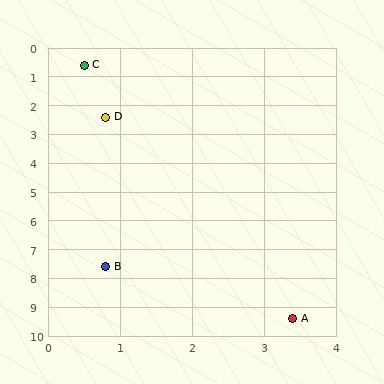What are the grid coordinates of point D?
Point D is at approximately (0.8, 2.4).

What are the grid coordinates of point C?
Point C is at approximately (0.5, 0.6).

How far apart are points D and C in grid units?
Points D and C are about 1.8 grid units apart.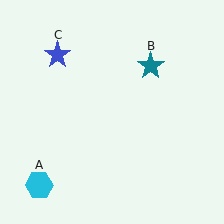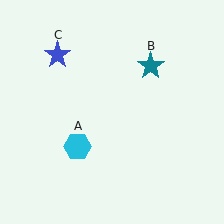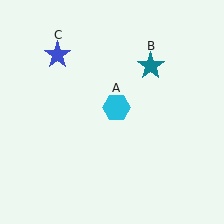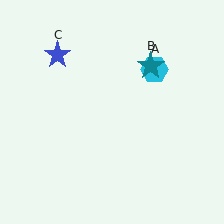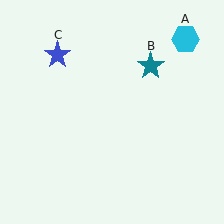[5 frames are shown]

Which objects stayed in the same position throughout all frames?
Teal star (object B) and blue star (object C) remained stationary.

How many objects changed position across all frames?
1 object changed position: cyan hexagon (object A).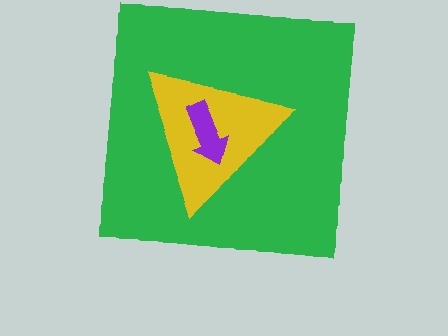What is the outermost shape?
The green square.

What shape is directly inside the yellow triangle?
The purple arrow.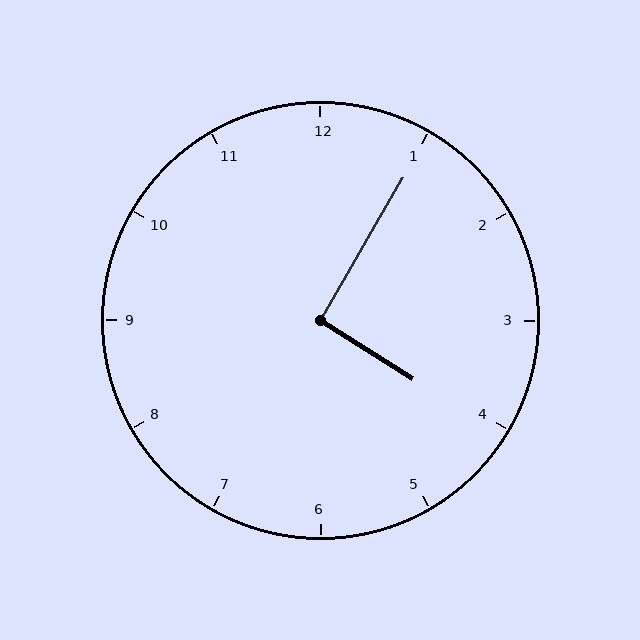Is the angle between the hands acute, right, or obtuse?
It is right.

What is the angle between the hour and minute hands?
Approximately 92 degrees.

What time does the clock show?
4:05.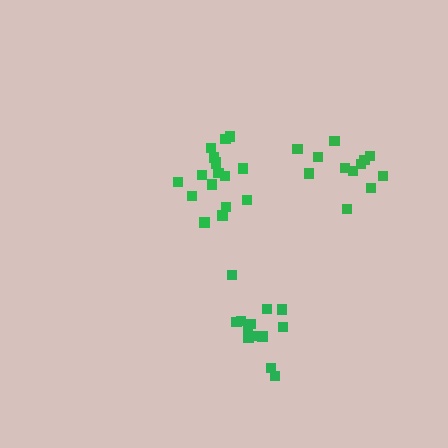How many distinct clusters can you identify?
There are 3 distinct clusters.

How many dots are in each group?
Group 1: 12 dots, Group 2: 13 dots, Group 3: 17 dots (42 total).